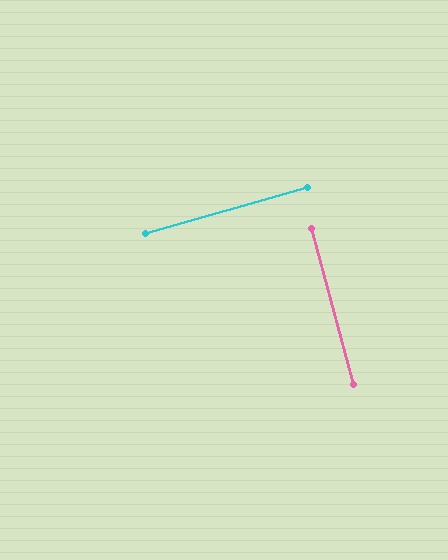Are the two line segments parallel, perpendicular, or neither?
Perpendicular — they meet at approximately 89°.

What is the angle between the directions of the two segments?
Approximately 89 degrees.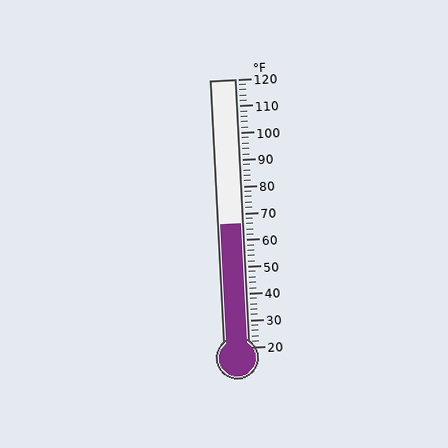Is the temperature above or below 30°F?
The temperature is above 30°F.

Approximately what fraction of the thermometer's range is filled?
The thermometer is filled to approximately 45% of its range.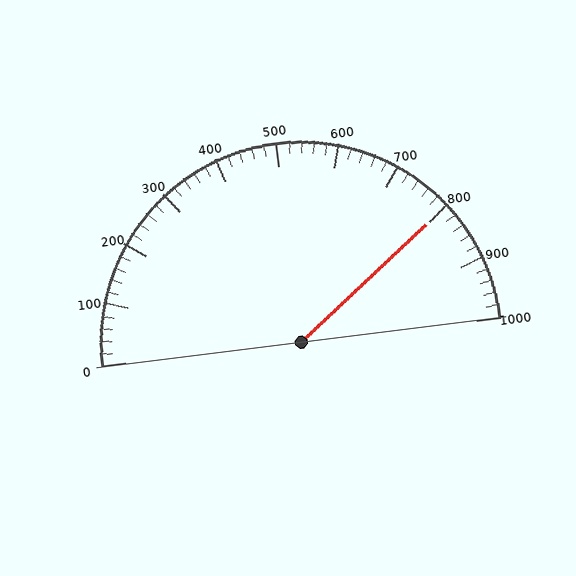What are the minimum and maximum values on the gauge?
The gauge ranges from 0 to 1000.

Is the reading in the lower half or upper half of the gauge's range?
The reading is in the upper half of the range (0 to 1000).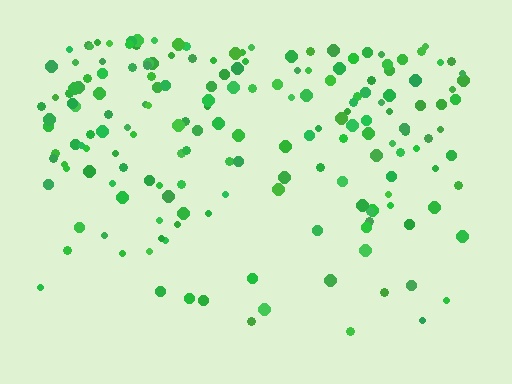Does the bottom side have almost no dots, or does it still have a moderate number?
Still a moderate number, just noticeably fewer than the top.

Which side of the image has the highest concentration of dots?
The top.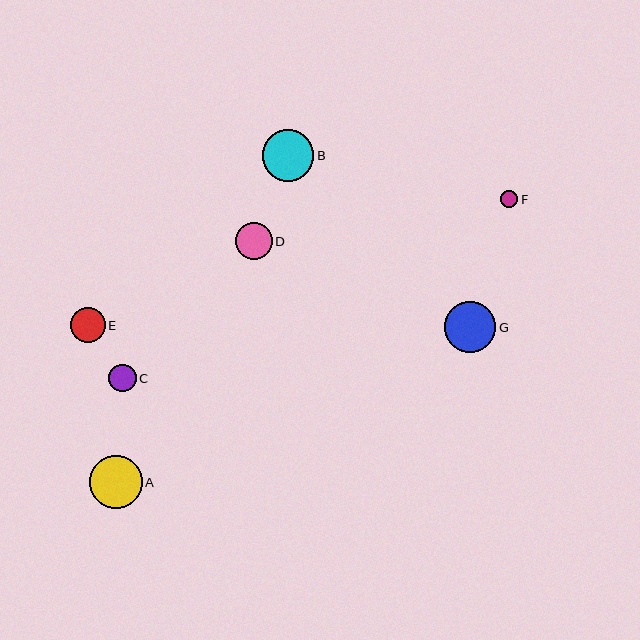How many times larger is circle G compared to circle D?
Circle G is approximately 1.4 times the size of circle D.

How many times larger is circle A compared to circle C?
Circle A is approximately 1.9 times the size of circle C.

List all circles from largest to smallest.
From largest to smallest: A, B, G, D, E, C, F.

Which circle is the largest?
Circle A is the largest with a size of approximately 53 pixels.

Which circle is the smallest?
Circle F is the smallest with a size of approximately 17 pixels.